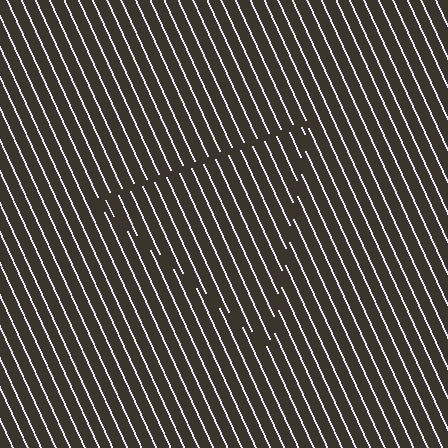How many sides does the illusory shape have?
3 sides — the line-ends trace a triangle.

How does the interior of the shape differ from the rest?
The interior of the shape contains the same grating, shifted by half a period — the contour is defined by the phase discontinuity where line-ends from the inner and outer gratings abut.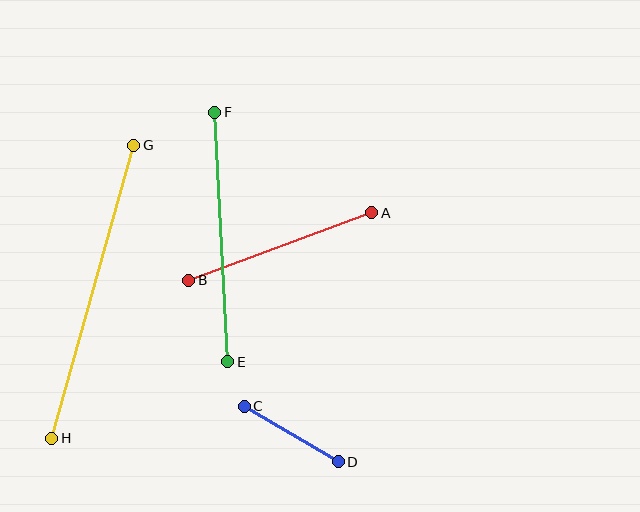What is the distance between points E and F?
The distance is approximately 250 pixels.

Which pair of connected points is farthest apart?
Points G and H are farthest apart.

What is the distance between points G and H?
The distance is approximately 304 pixels.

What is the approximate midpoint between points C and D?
The midpoint is at approximately (291, 434) pixels.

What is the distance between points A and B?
The distance is approximately 195 pixels.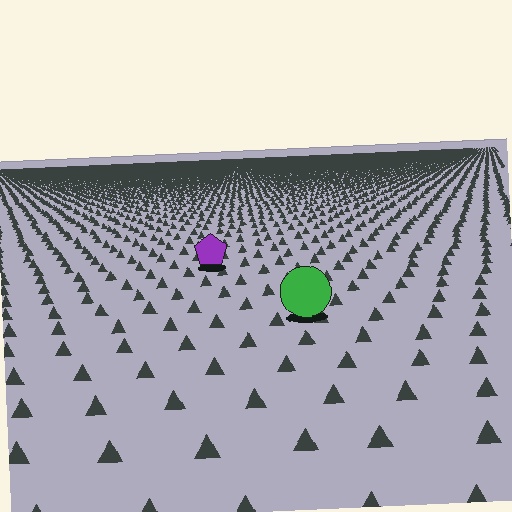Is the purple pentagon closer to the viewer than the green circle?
No. The green circle is closer — you can tell from the texture gradient: the ground texture is coarser near it.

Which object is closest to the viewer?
The green circle is closest. The texture marks near it are larger and more spread out.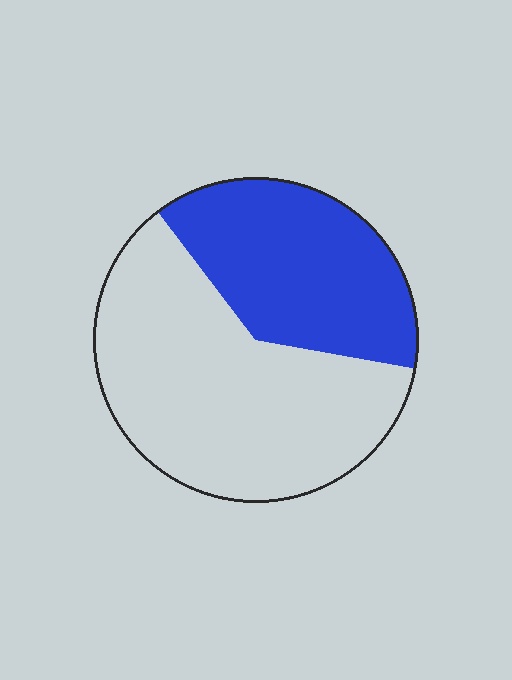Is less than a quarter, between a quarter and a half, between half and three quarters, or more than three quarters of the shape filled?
Between a quarter and a half.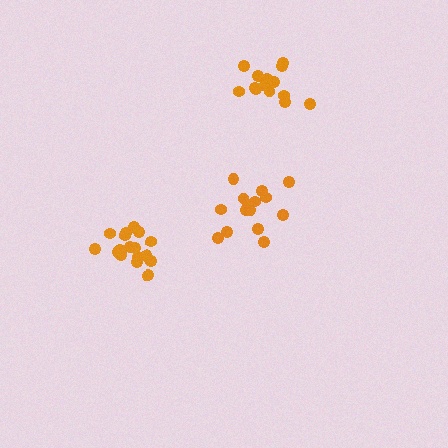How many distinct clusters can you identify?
There are 3 distinct clusters.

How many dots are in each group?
Group 1: 15 dots, Group 2: 15 dots, Group 3: 19 dots (49 total).